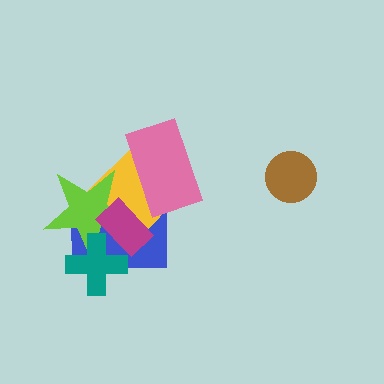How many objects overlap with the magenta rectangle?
4 objects overlap with the magenta rectangle.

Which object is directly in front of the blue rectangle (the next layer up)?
The yellow diamond is directly in front of the blue rectangle.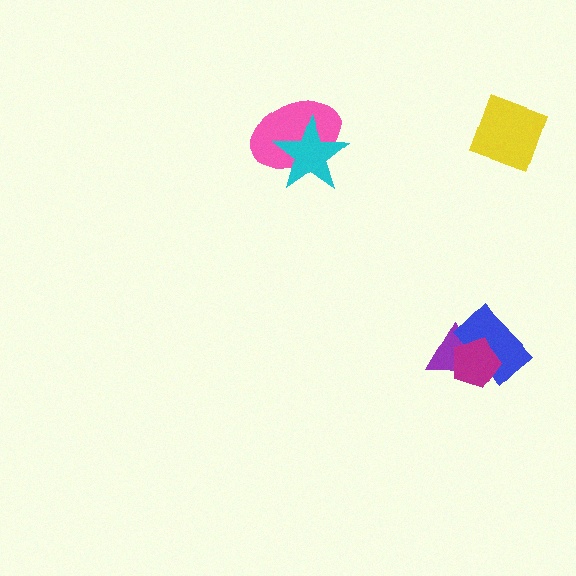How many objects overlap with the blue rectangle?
2 objects overlap with the blue rectangle.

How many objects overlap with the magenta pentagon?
2 objects overlap with the magenta pentagon.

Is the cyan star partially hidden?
No, no other shape covers it.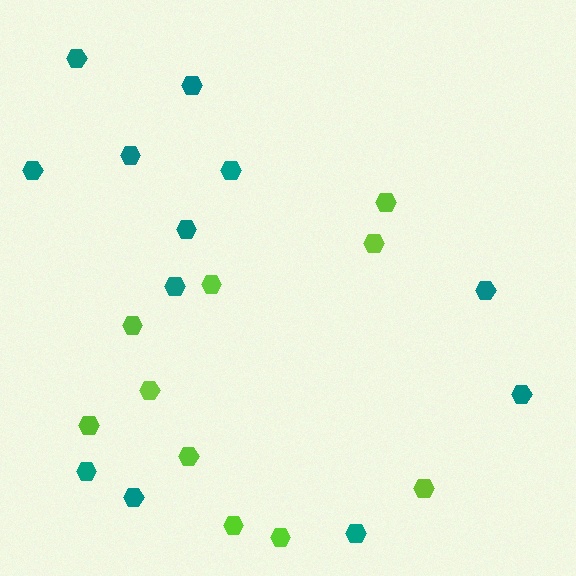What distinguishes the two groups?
There are 2 groups: one group of teal hexagons (12) and one group of lime hexagons (10).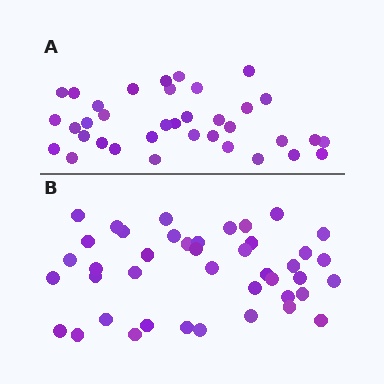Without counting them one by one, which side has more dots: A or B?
Region B (the bottom region) has more dots.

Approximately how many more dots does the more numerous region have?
Region B has about 6 more dots than region A.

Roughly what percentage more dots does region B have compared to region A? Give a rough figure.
About 15% more.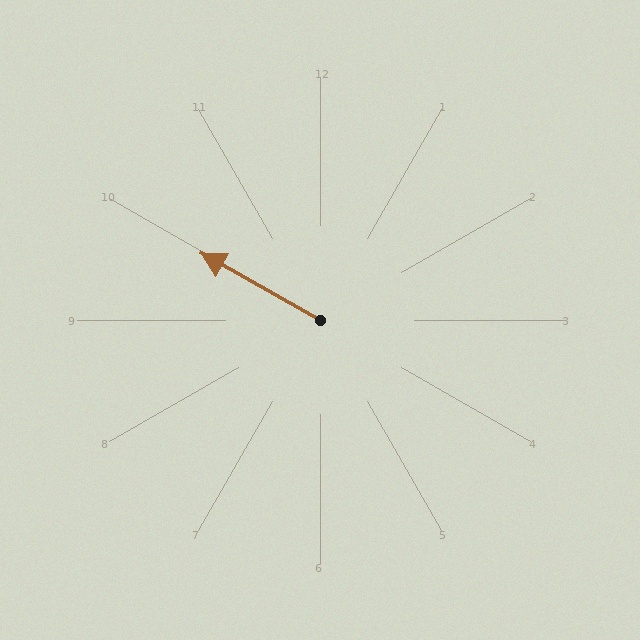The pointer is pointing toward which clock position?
Roughly 10 o'clock.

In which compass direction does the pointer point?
Northwest.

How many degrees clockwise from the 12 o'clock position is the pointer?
Approximately 299 degrees.